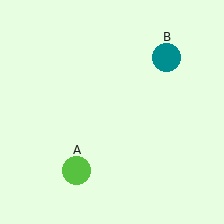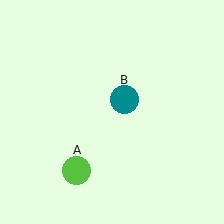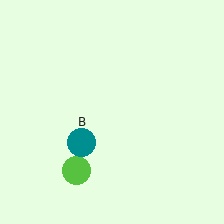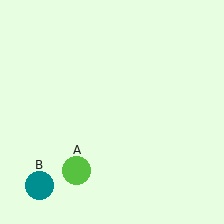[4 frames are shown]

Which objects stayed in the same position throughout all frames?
Lime circle (object A) remained stationary.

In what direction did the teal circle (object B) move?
The teal circle (object B) moved down and to the left.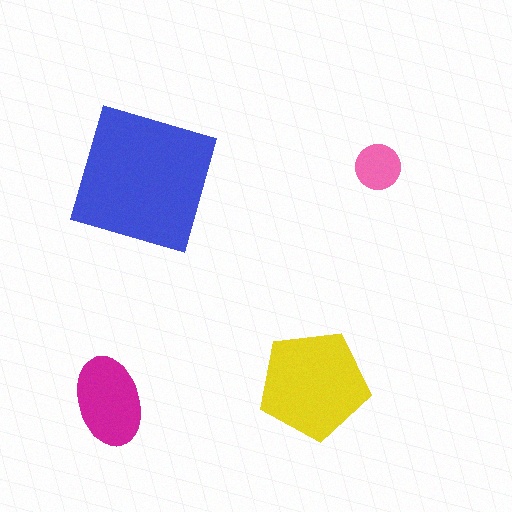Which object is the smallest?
The pink circle.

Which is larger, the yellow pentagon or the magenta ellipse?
The yellow pentagon.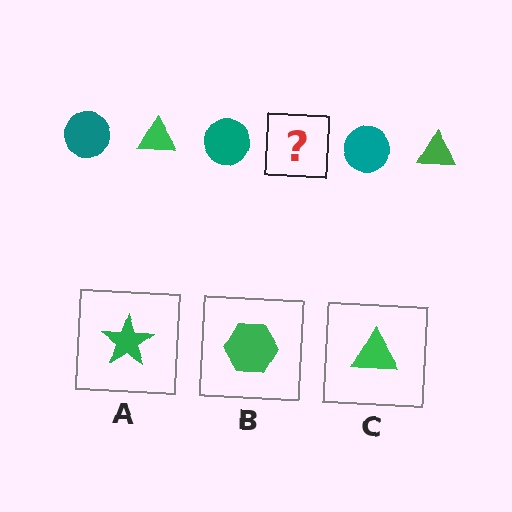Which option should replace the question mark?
Option C.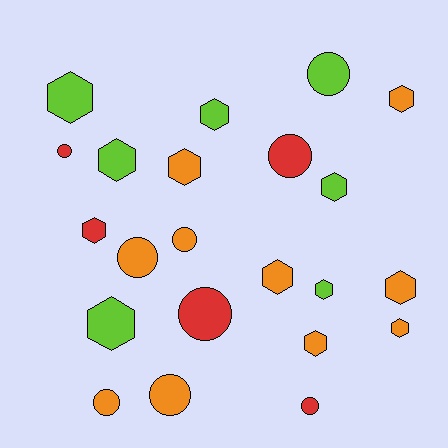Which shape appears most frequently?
Hexagon, with 13 objects.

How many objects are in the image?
There are 22 objects.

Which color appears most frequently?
Orange, with 10 objects.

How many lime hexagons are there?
There are 6 lime hexagons.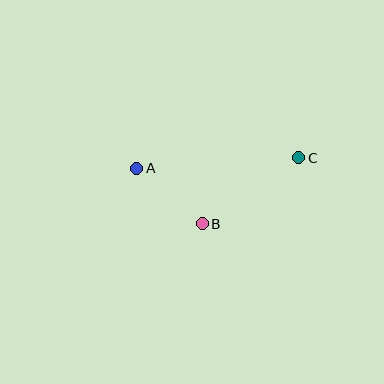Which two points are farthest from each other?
Points A and C are farthest from each other.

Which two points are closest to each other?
Points A and B are closest to each other.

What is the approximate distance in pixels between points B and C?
The distance between B and C is approximately 117 pixels.